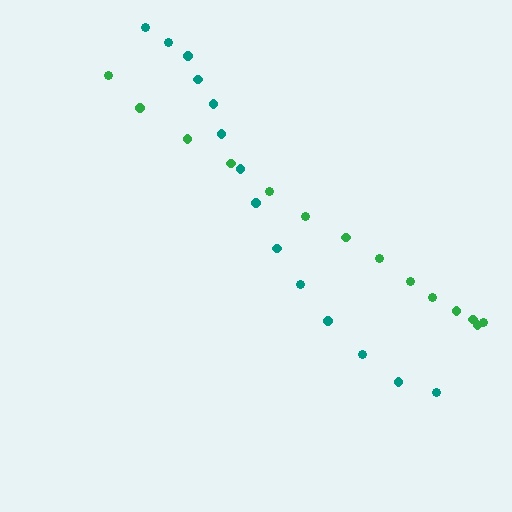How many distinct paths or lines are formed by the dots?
There are 2 distinct paths.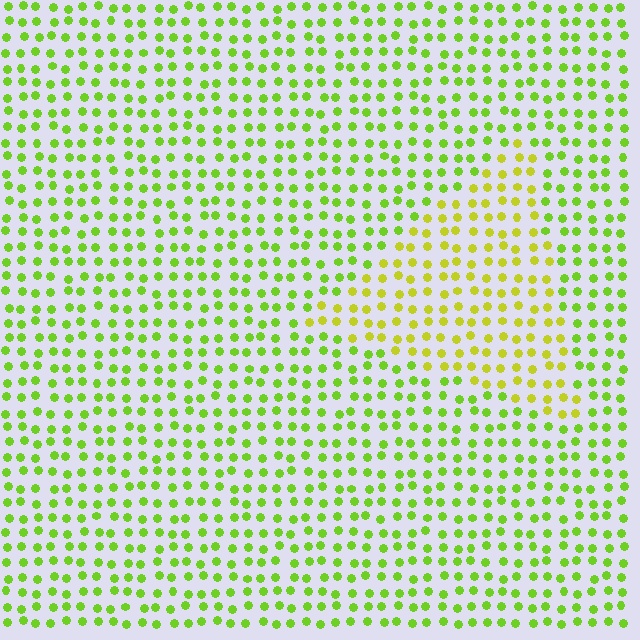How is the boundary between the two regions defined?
The boundary is defined purely by a slight shift in hue (about 28 degrees). Spacing, size, and orientation are identical on both sides.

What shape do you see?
I see a triangle.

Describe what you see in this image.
The image is filled with small lime elements in a uniform arrangement. A triangle-shaped region is visible where the elements are tinted to a slightly different hue, forming a subtle color boundary.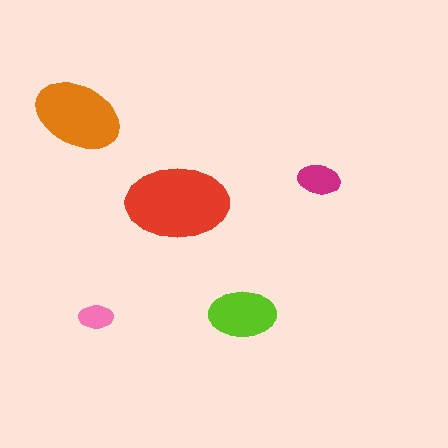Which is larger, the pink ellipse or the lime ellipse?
The lime one.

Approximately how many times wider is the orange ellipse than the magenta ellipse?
About 2 times wider.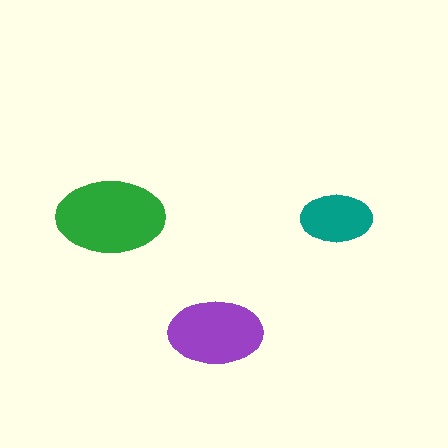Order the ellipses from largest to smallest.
the green one, the purple one, the teal one.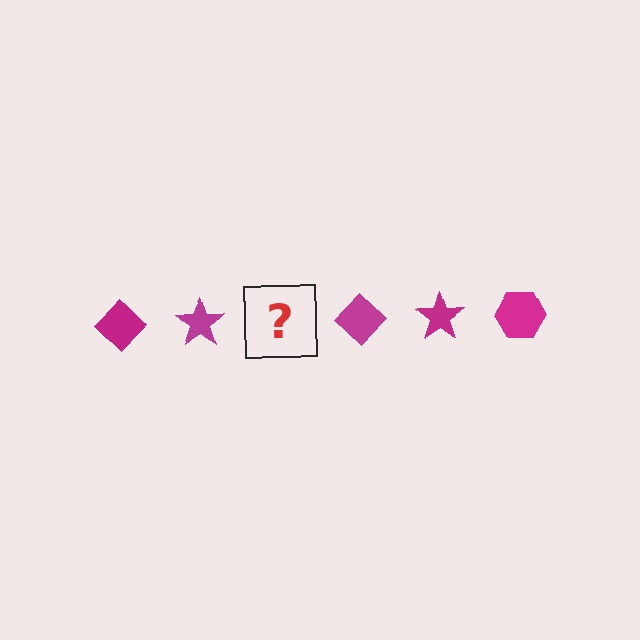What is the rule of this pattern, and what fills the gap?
The rule is that the pattern cycles through diamond, star, hexagon shapes in magenta. The gap should be filled with a magenta hexagon.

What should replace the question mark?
The question mark should be replaced with a magenta hexagon.